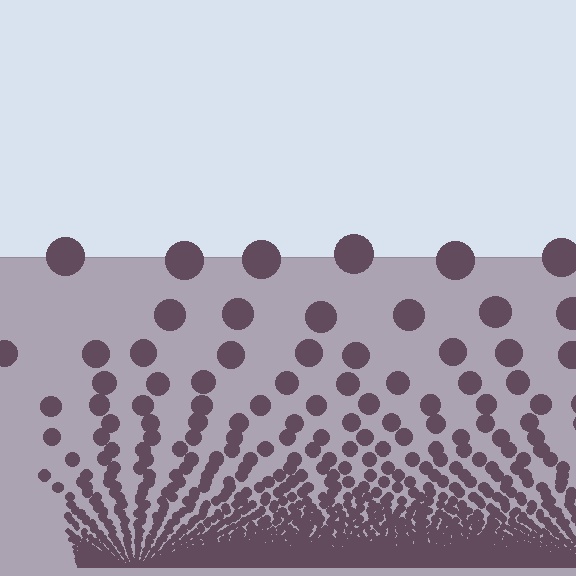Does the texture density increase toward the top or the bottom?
Density increases toward the bottom.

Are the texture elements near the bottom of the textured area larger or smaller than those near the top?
Smaller. The gradient is inverted — elements near the bottom are smaller and denser.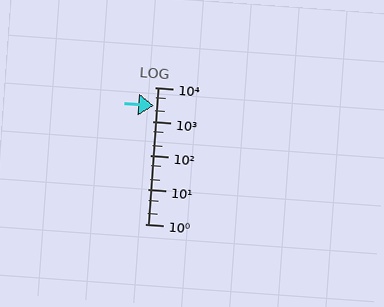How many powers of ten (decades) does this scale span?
The scale spans 4 decades, from 1 to 10000.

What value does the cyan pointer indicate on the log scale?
The pointer indicates approximately 2800.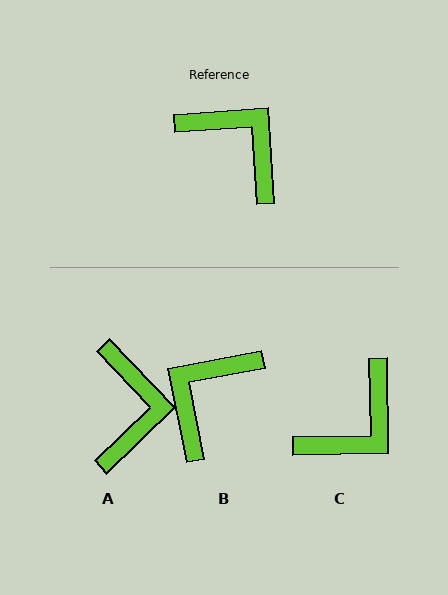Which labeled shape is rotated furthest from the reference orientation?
B, about 97 degrees away.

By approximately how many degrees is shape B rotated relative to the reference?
Approximately 97 degrees counter-clockwise.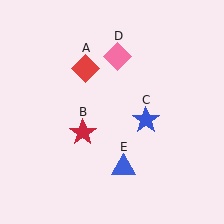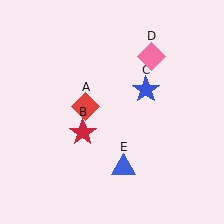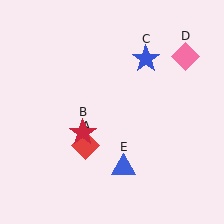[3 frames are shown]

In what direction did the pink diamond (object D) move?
The pink diamond (object D) moved right.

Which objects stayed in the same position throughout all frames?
Red star (object B) and blue triangle (object E) remained stationary.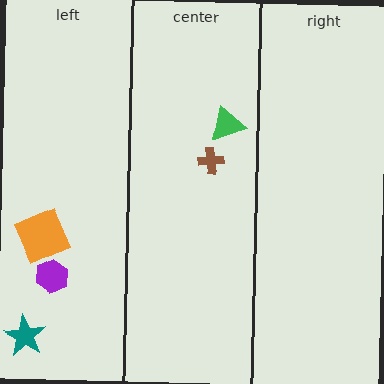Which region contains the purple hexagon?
The left region.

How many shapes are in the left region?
3.